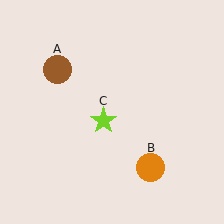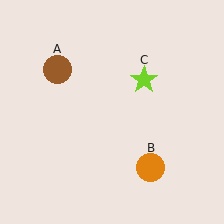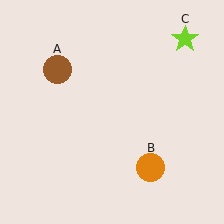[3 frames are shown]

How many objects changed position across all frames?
1 object changed position: lime star (object C).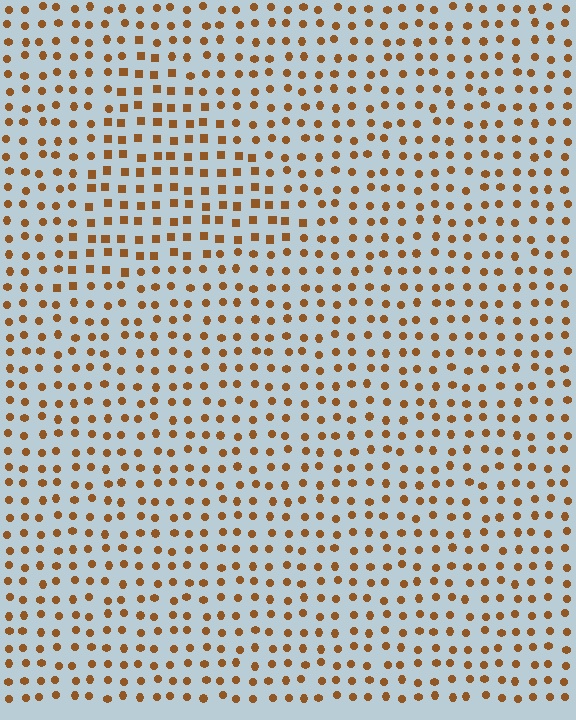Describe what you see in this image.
The image is filled with small brown elements arranged in a uniform grid. A triangle-shaped region contains squares, while the surrounding area contains circles. The boundary is defined purely by the change in element shape.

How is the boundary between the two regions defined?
The boundary is defined by a change in element shape: squares inside vs. circles outside. All elements share the same color and spacing.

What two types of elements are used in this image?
The image uses squares inside the triangle region and circles outside it.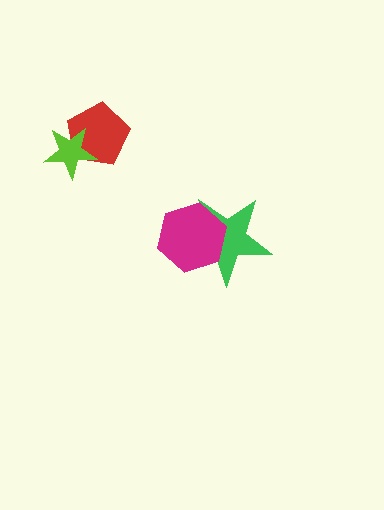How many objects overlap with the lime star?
1 object overlaps with the lime star.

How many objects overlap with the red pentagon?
1 object overlaps with the red pentagon.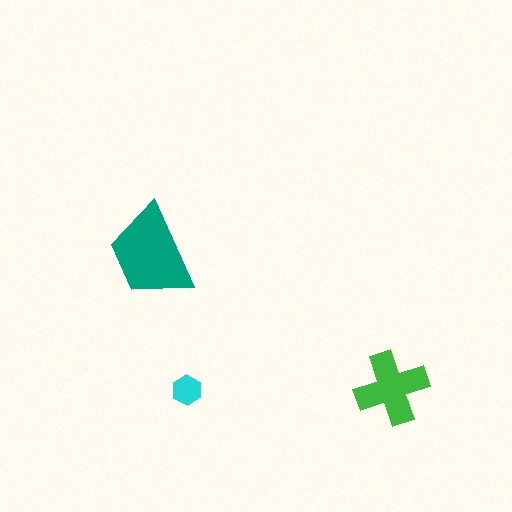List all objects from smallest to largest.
The cyan hexagon, the green cross, the teal trapezoid.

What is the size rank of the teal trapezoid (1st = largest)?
1st.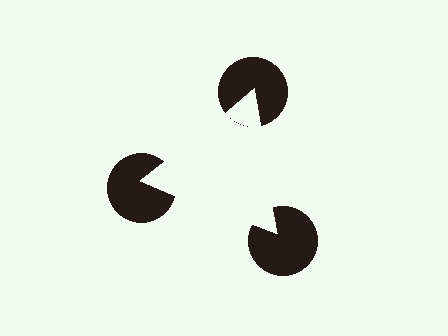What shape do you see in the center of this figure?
An illusory triangle — its edges are inferred from the aligned wedge cuts in the pac-man discs, not physically drawn.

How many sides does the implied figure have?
3 sides.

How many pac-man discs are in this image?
There are 3 — one at each vertex of the illusory triangle.